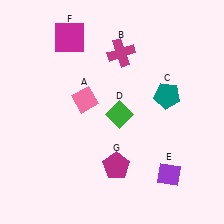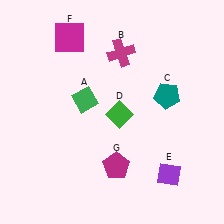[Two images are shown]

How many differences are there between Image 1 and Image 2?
There is 1 difference between the two images.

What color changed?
The diamond (A) changed from pink in Image 1 to green in Image 2.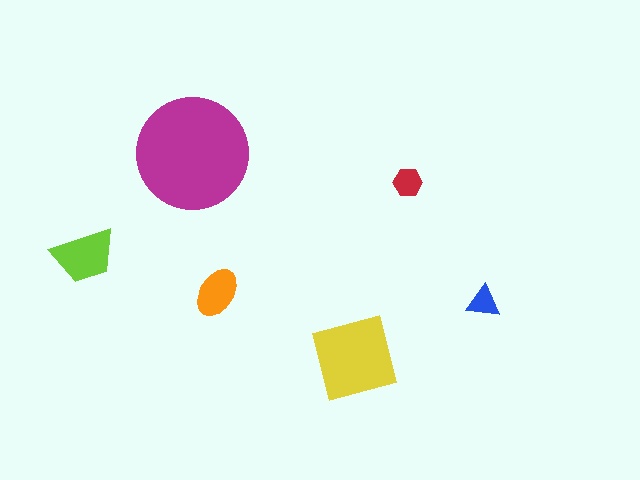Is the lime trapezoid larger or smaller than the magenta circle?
Smaller.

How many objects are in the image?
There are 6 objects in the image.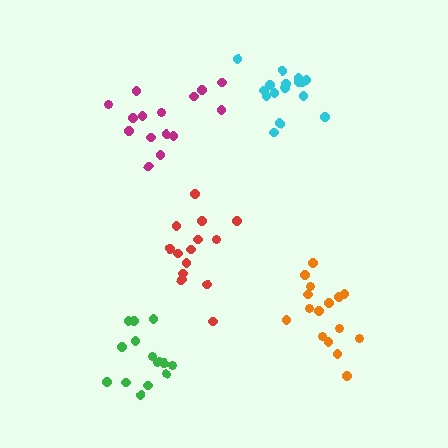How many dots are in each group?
Group 1: 16 dots, Group 2: 16 dots, Group 3: 14 dots, Group 4: 15 dots, Group 5: 15 dots (76 total).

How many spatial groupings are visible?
There are 5 spatial groupings.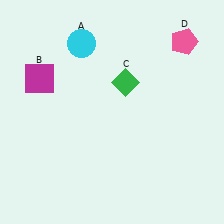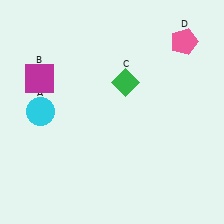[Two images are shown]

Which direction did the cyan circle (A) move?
The cyan circle (A) moved down.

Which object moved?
The cyan circle (A) moved down.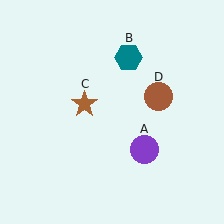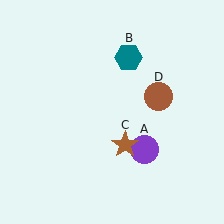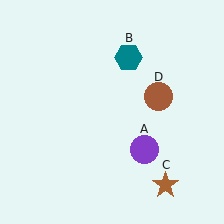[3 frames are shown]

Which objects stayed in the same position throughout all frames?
Purple circle (object A) and teal hexagon (object B) and brown circle (object D) remained stationary.